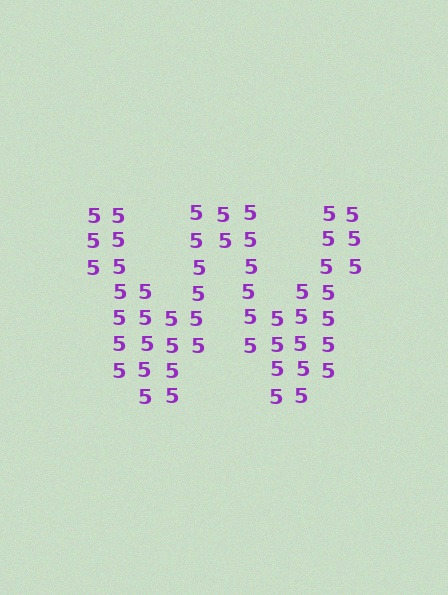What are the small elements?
The small elements are digit 5's.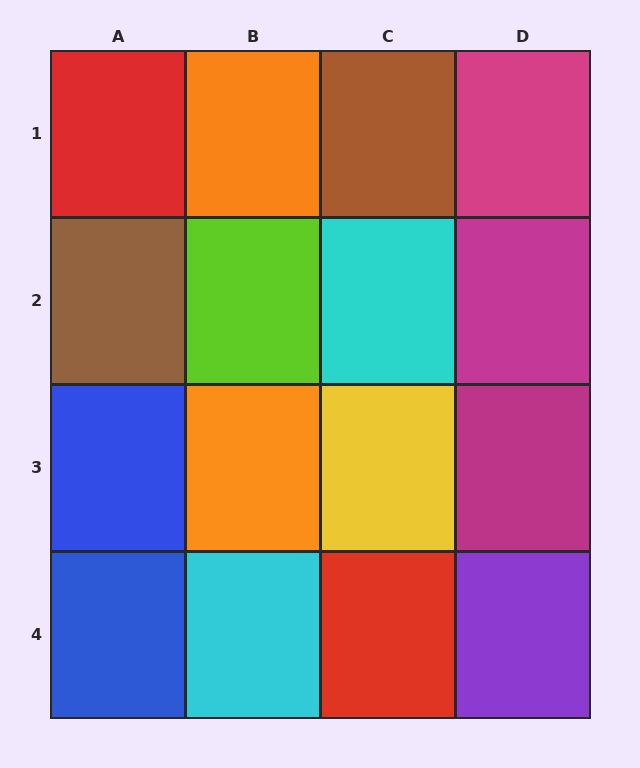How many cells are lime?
1 cell is lime.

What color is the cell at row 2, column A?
Brown.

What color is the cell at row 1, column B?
Orange.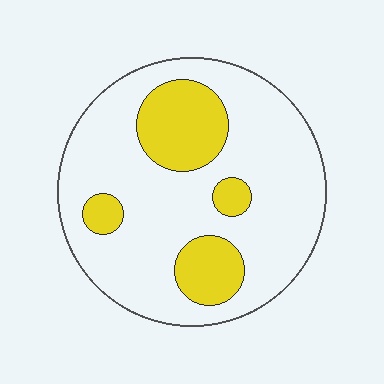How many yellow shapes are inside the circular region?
4.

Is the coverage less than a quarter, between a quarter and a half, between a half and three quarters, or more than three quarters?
Less than a quarter.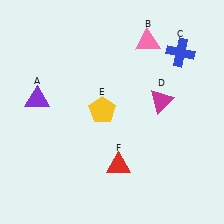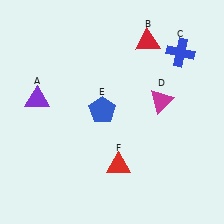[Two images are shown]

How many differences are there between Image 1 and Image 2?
There are 2 differences between the two images.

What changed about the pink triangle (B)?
In Image 1, B is pink. In Image 2, it changed to red.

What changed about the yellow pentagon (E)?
In Image 1, E is yellow. In Image 2, it changed to blue.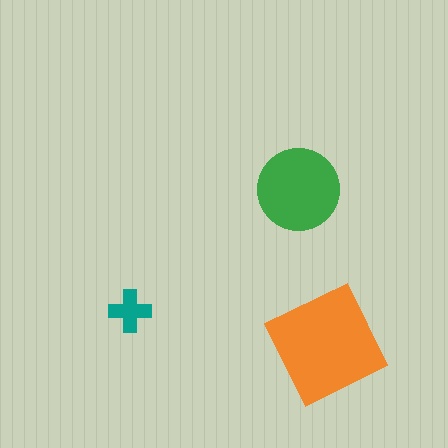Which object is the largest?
The orange square.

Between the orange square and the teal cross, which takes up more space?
The orange square.